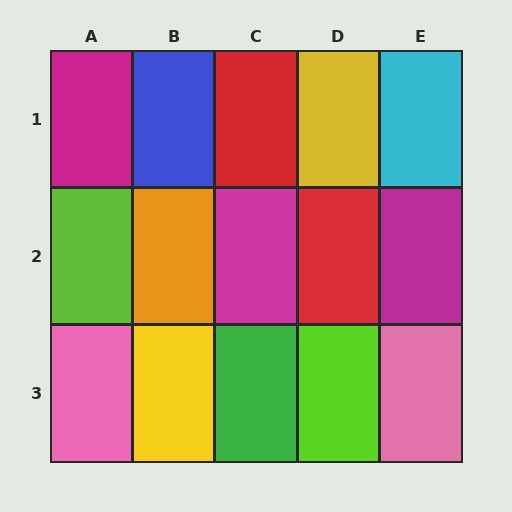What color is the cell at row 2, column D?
Red.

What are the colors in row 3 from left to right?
Pink, yellow, green, lime, pink.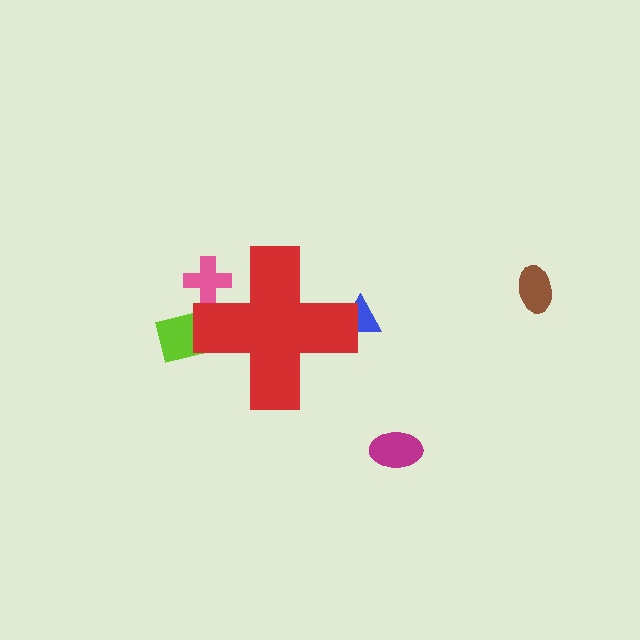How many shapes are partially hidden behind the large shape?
3 shapes are partially hidden.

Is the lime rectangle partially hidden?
Yes, the lime rectangle is partially hidden behind the red cross.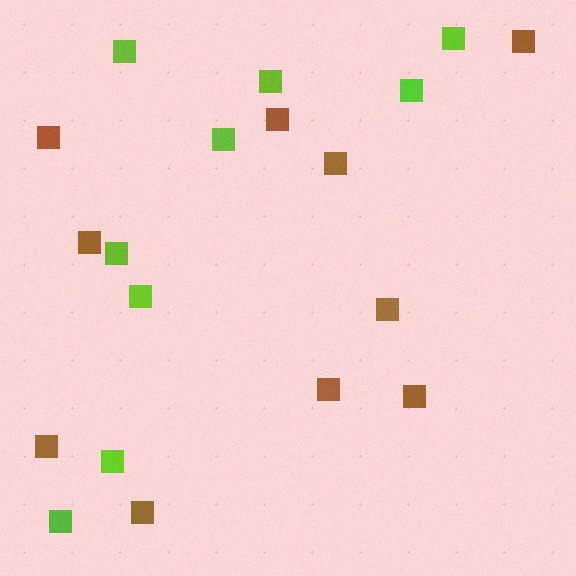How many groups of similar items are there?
There are 2 groups: one group of lime squares (9) and one group of brown squares (10).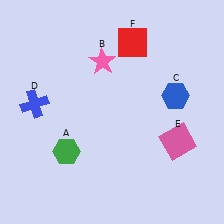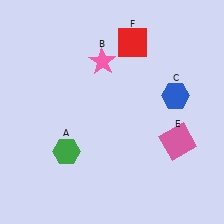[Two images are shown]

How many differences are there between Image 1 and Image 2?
There is 1 difference between the two images.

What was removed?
The blue cross (D) was removed in Image 2.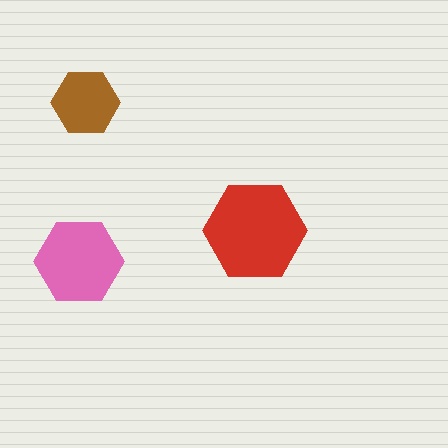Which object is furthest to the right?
The red hexagon is rightmost.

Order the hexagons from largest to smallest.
the red one, the pink one, the brown one.